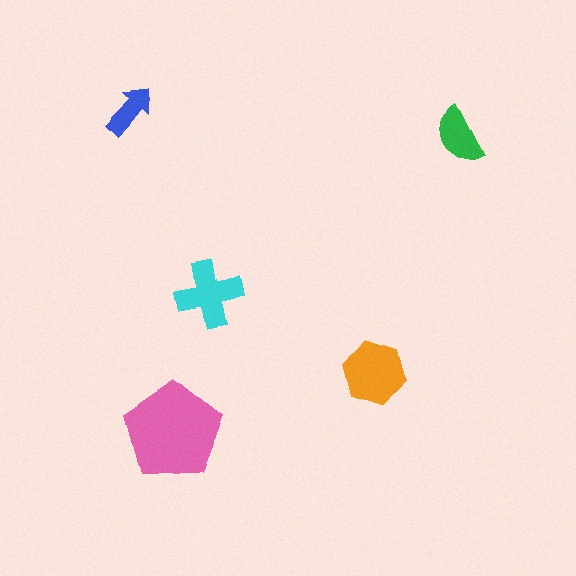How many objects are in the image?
There are 5 objects in the image.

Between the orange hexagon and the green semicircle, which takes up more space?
The orange hexagon.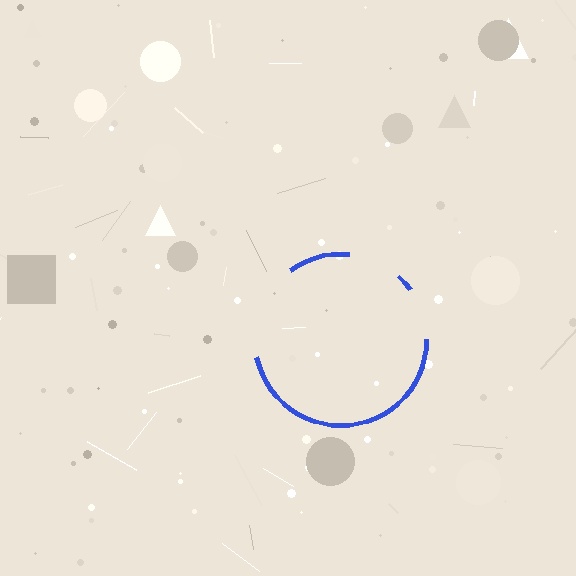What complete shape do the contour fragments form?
The contour fragments form a circle.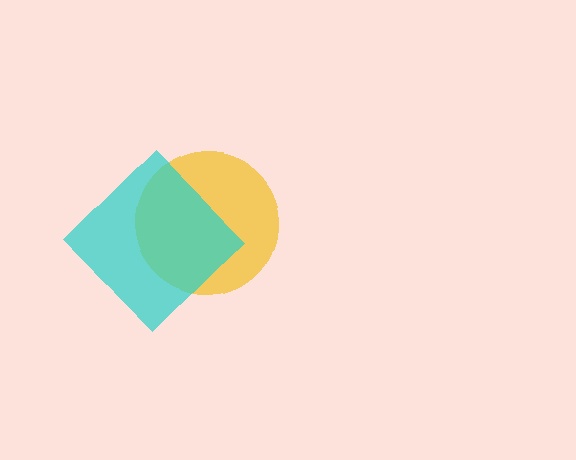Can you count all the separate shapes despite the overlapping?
Yes, there are 2 separate shapes.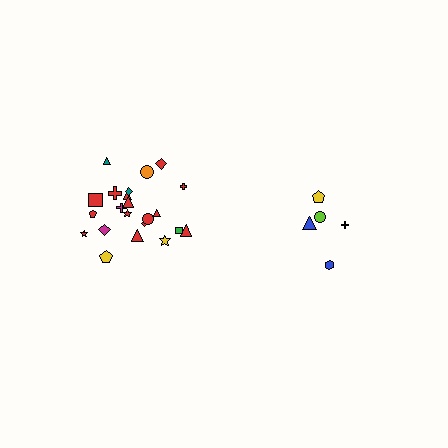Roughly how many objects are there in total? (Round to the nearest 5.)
Roughly 25 objects in total.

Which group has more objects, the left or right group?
The left group.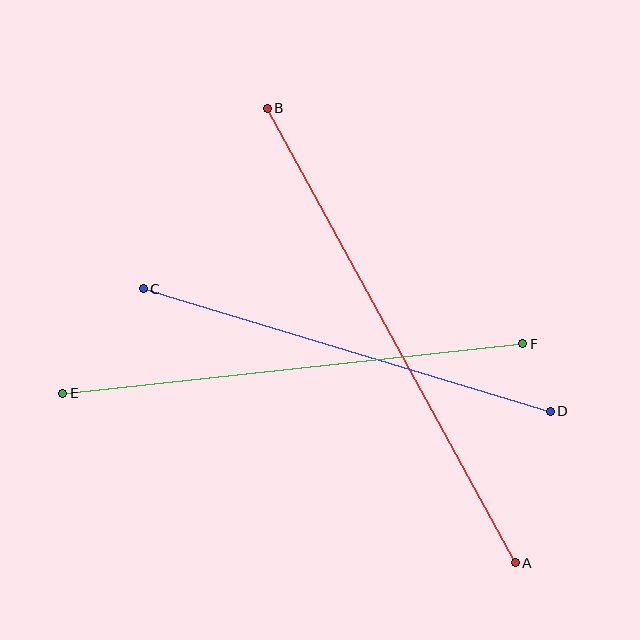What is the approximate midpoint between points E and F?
The midpoint is at approximately (293, 368) pixels.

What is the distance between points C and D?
The distance is approximately 425 pixels.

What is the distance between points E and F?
The distance is approximately 463 pixels.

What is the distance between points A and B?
The distance is approximately 518 pixels.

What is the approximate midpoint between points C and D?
The midpoint is at approximately (347, 350) pixels.